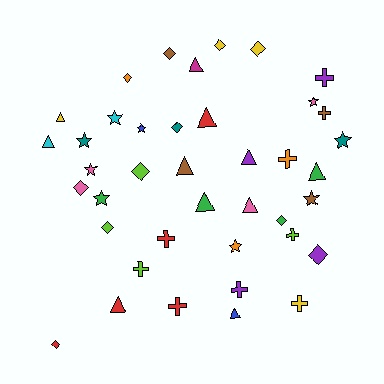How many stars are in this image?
There are 9 stars.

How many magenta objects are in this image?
There is 1 magenta object.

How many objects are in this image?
There are 40 objects.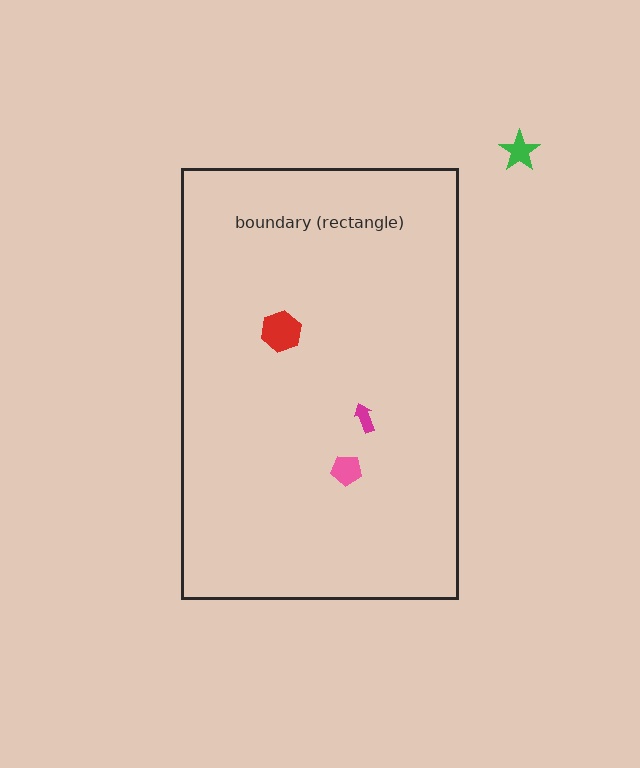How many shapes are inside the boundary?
3 inside, 1 outside.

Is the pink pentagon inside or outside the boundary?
Inside.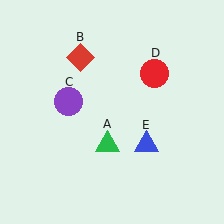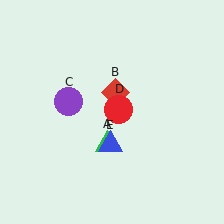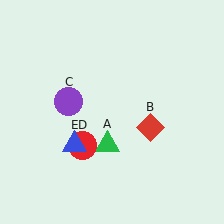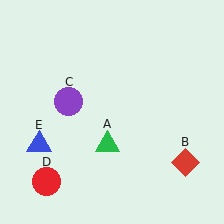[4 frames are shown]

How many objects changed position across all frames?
3 objects changed position: red diamond (object B), red circle (object D), blue triangle (object E).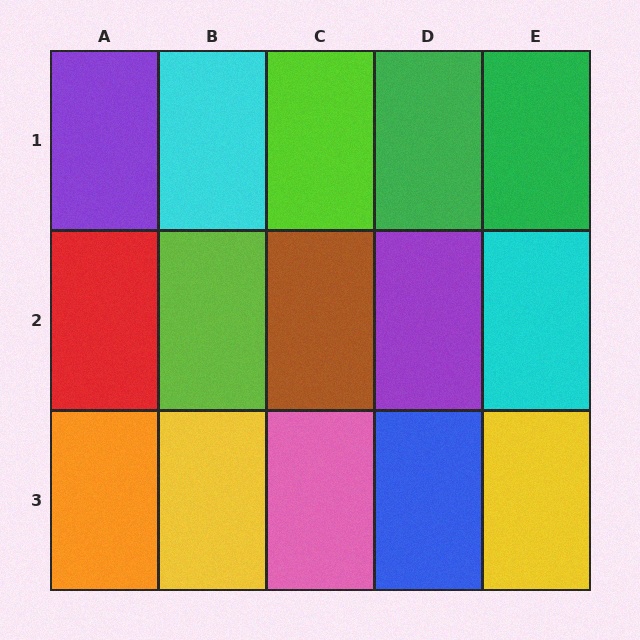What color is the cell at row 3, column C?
Pink.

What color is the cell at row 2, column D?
Purple.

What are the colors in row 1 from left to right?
Purple, cyan, lime, green, green.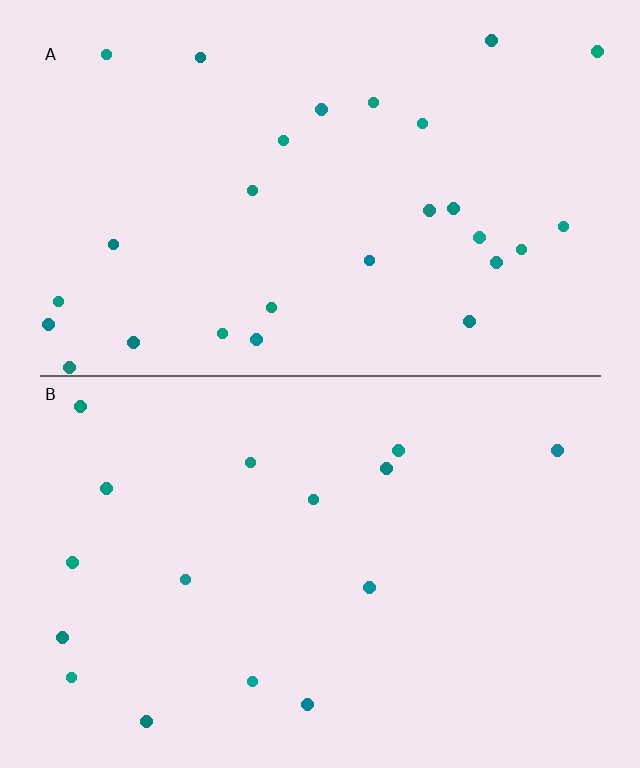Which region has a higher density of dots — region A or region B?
A (the top).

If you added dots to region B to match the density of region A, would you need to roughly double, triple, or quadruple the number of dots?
Approximately double.